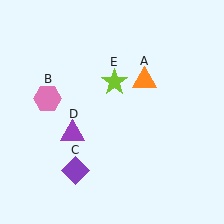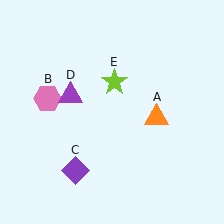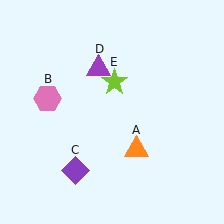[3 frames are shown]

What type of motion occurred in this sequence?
The orange triangle (object A), purple triangle (object D) rotated clockwise around the center of the scene.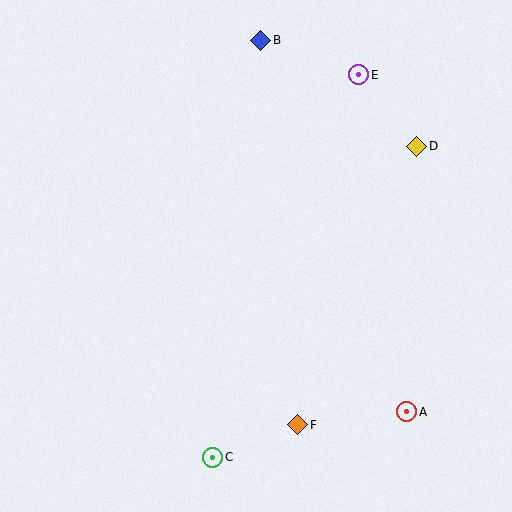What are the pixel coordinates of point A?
Point A is at (407, 412).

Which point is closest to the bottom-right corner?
Point A is closest to the bottom-right corner.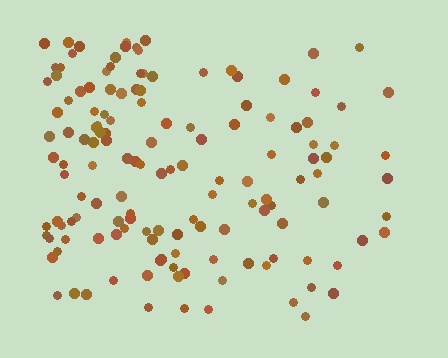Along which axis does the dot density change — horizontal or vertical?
Horizontal.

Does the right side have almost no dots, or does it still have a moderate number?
Still a moderate number, just noticeably fewer than the left.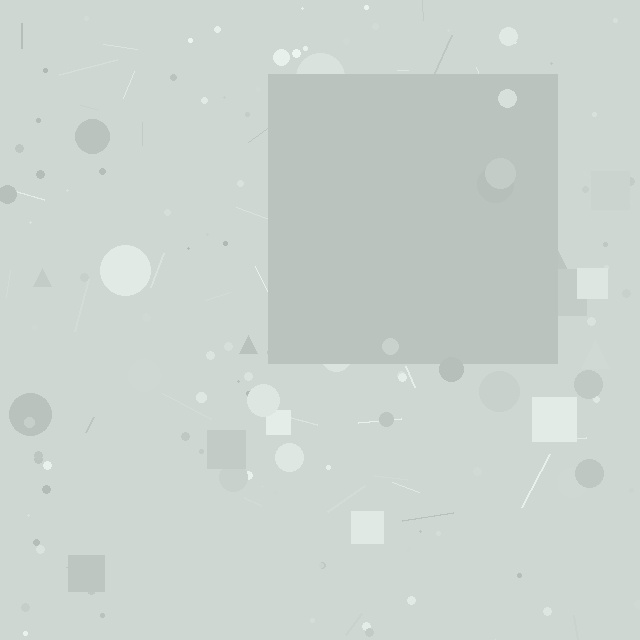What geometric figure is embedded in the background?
A square is embedded in the background.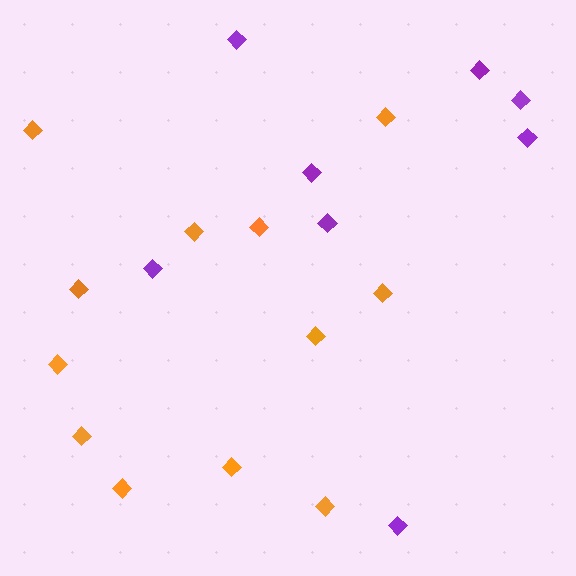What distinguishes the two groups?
There are 2 groups: one group of orange diamonds (12) and one group of purple diamonds (8).